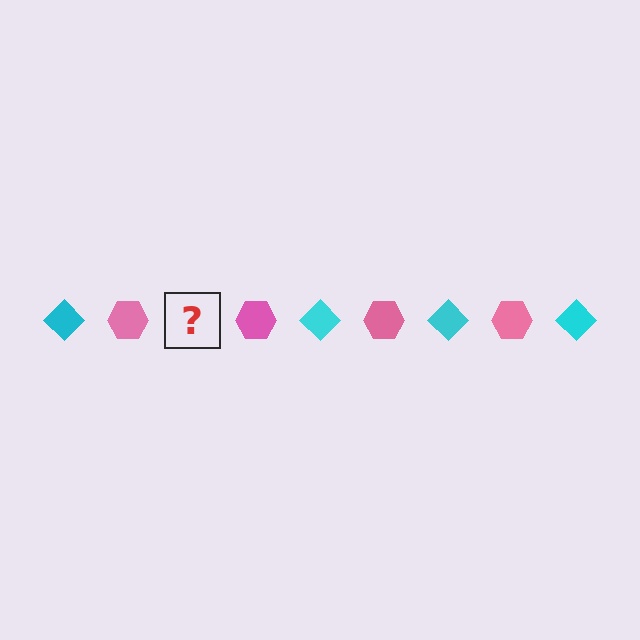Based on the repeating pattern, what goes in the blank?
The blank should be a cyan diamond.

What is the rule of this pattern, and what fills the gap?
The rule is that the pattern alternates between cyan diamond and pink hexagon. The gap should be filled with a cyan diamond.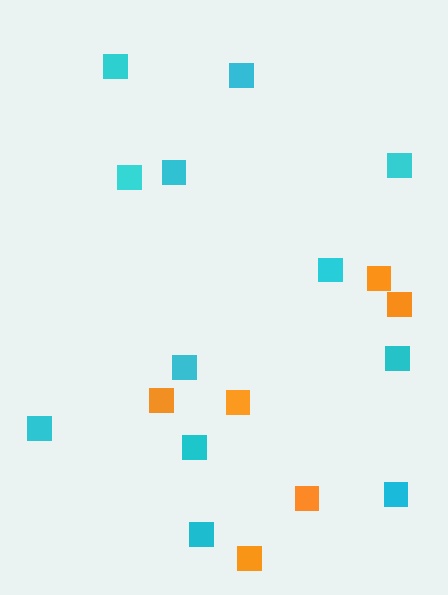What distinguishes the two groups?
There are 2 groups: one group of cyan squares (12) and one group of orange squares (6).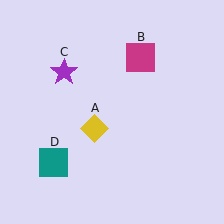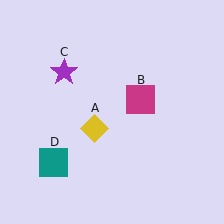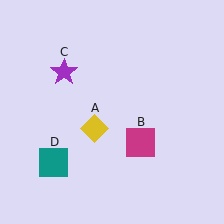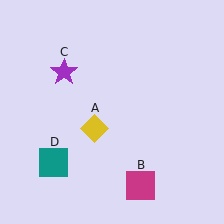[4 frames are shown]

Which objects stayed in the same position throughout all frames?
Yellow diamond (object A) and purple star (object C) and teal square (object D) remained stationary.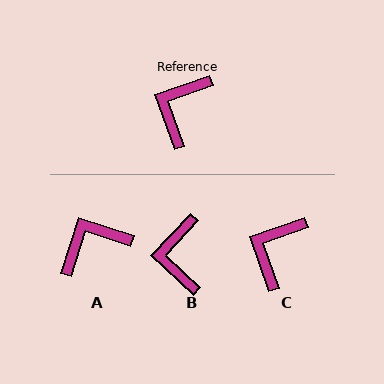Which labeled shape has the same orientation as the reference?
C.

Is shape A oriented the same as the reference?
No, it is off by about 37 degrees.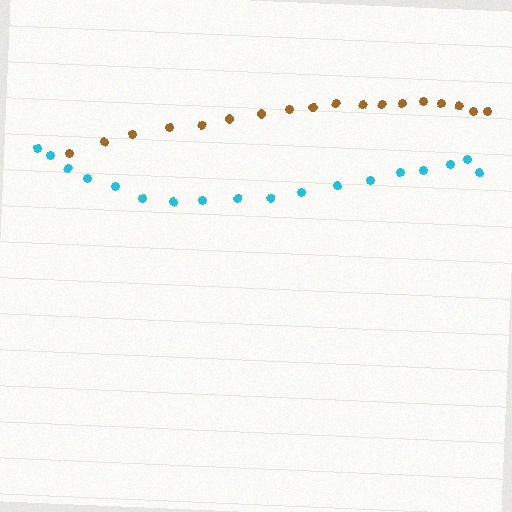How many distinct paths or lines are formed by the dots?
There are 2 distinct paths.